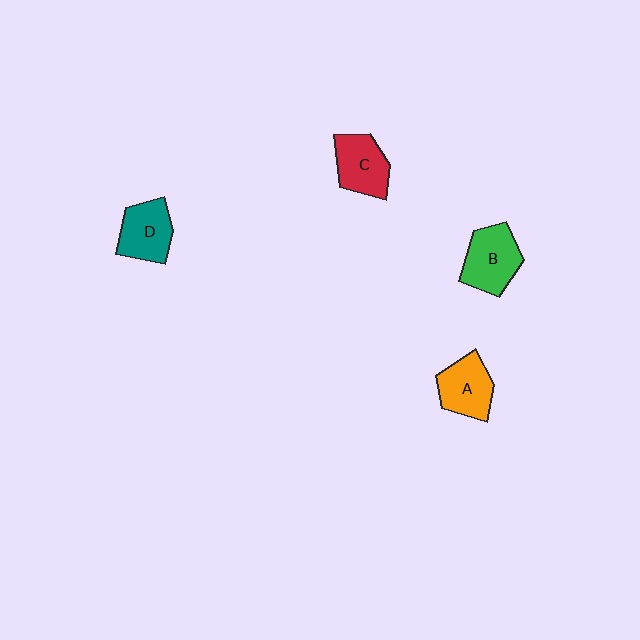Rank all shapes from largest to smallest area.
From largest to smallest: B (green), C (red), A (orange), D (teal).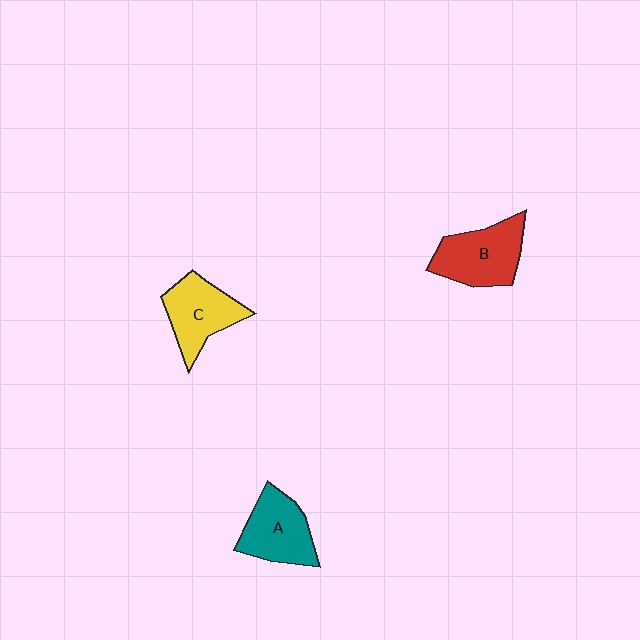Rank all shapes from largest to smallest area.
From largest to smallest: B (red), A (teal), C (yellow).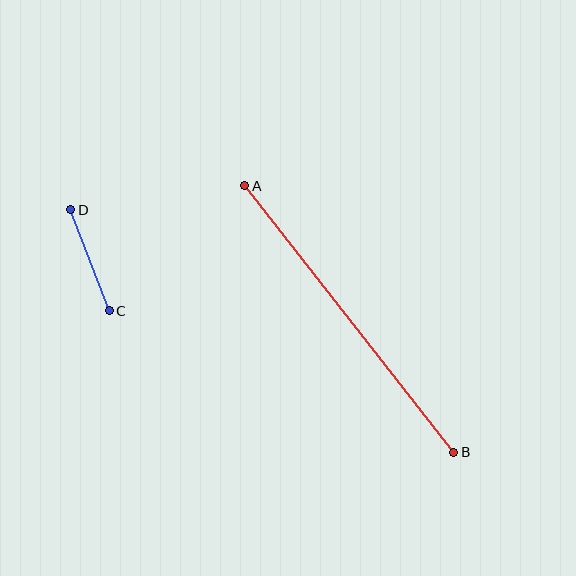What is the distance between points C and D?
The distance is approximately 108 pixels.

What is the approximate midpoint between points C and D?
The midpoint is at approximately (90, 260) pixels.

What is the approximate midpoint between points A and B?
The midpoint is at approximately (349, 319) pixels.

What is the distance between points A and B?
The distance is approximately 339 pixels.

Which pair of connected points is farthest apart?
Points A and B are farthest apart.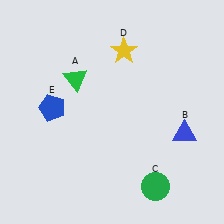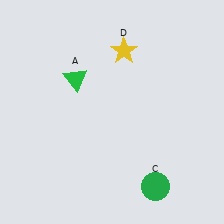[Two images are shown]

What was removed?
The blue pentagon (E), the blue triangle (B) were removed in Image 2.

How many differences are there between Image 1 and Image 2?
There are 2 differences between the two images.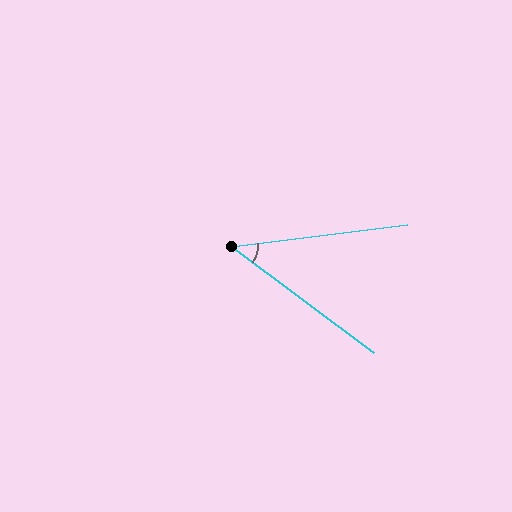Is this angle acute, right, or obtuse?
It is acute.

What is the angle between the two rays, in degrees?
Approximately 44 degrees.